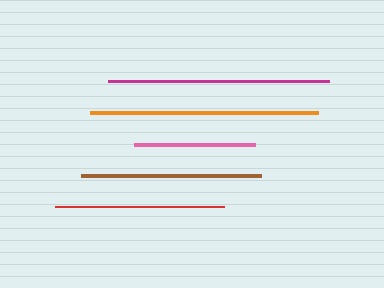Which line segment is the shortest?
The pink line is the shortest at approximately 121 pixels.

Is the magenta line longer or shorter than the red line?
The magenta line is longer than the red line.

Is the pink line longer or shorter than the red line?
The red line is longer than the pink line.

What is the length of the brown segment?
The brown segment is approximately 180 pixels long.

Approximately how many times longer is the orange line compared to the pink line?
The orange line is approximately 1.9 times the length of the pink line.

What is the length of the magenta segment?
The magenta segment is approximately 221 pixels long.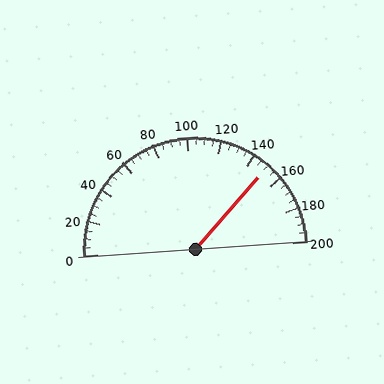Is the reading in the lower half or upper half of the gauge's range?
The reading is in the upper half of the range (0 to 200).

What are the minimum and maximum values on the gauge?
The gauge ranges from 0 to 200.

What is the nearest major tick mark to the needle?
The nearest major tick mark is 160.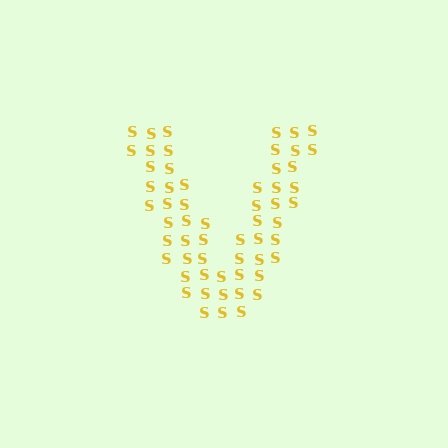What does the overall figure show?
The overall figure shows the letter V.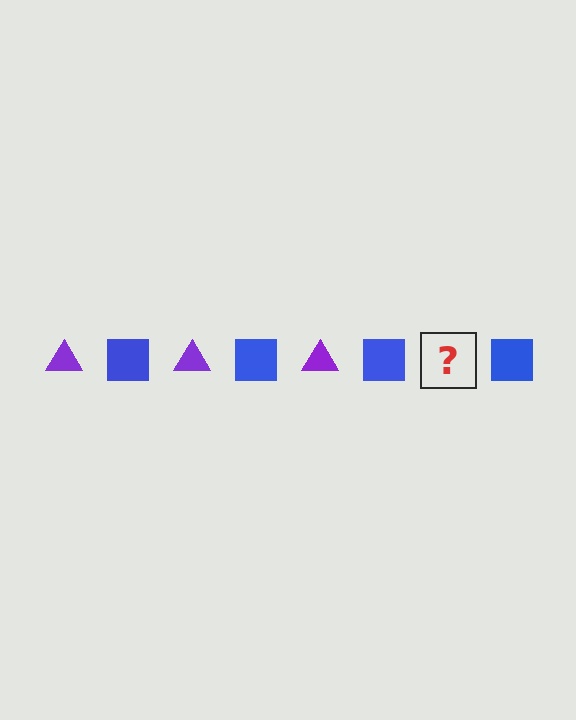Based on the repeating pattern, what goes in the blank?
The blank should be a purple triangle.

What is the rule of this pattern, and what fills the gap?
The rule is that the pattern alternates between purple triangle and blue square. The gap should be filled with a purple triangle.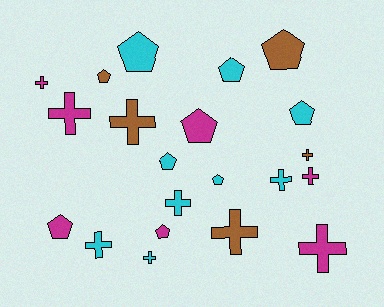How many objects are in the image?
There are 21 objects.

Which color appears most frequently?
Cyan, with 9 objects.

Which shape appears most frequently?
Cross, with 11 objects.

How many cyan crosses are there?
There are 4 cyan crosses.